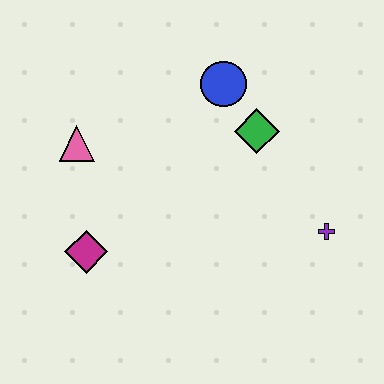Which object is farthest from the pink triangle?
The purple cross is farthest from the pink triangle.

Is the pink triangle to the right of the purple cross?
No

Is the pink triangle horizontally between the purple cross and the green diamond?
No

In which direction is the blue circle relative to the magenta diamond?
The blue circle is above the magenta diamond.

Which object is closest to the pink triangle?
The magenta diamond is closest to the pink triangle.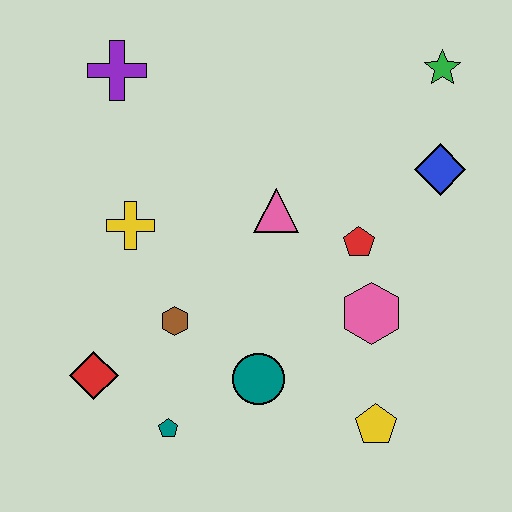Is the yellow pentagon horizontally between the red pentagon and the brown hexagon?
No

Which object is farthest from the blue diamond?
The red diamond is farthest from the blue diamond.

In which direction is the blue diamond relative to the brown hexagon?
The blue diamond is to the right of the brown hexagon.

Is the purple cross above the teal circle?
Yes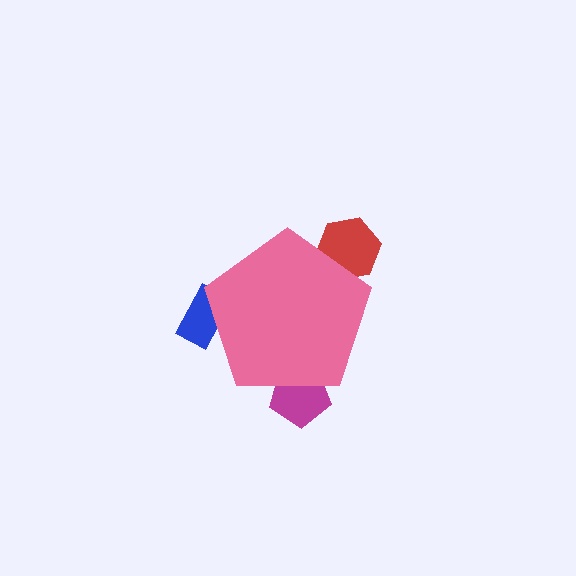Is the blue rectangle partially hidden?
Yes, the blue rectangle is partially hidden behind the pink pentagon.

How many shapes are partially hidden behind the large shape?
3 shapes are partially hidden.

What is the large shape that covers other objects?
A pink pentagon.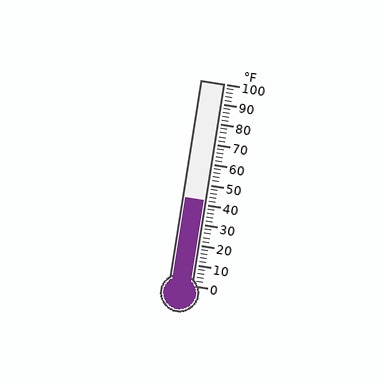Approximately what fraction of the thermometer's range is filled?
The thermometer is filled to approximately 40% of its range.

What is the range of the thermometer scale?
The thermometer scale ranges from 0°F to 100°F.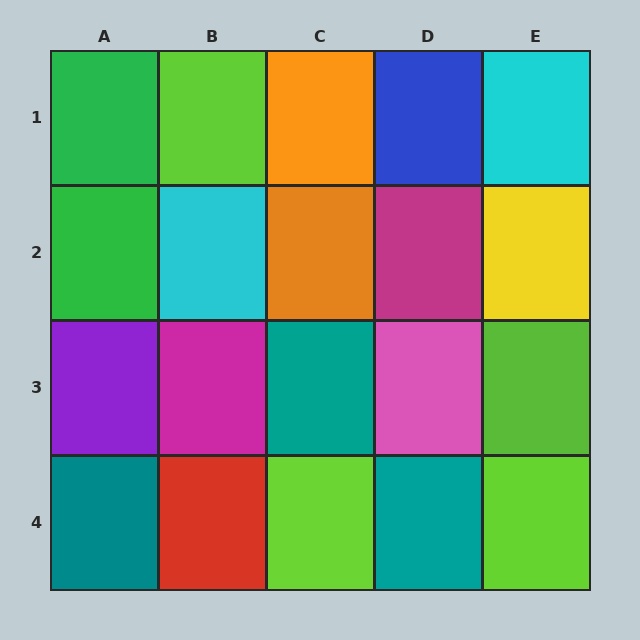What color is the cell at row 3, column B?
Magenta.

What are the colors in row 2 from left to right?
Green, cyan, orange, magenta, yellow.